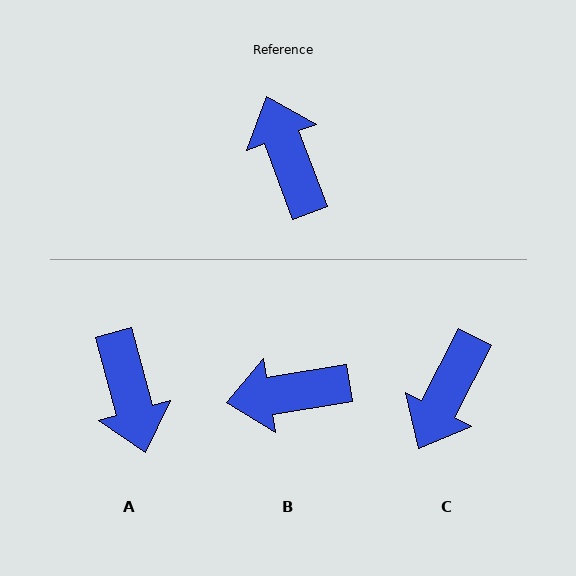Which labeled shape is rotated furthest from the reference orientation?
A, about 175 degrees away.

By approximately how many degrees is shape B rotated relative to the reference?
Approximately 79 degrees counter-clockwise.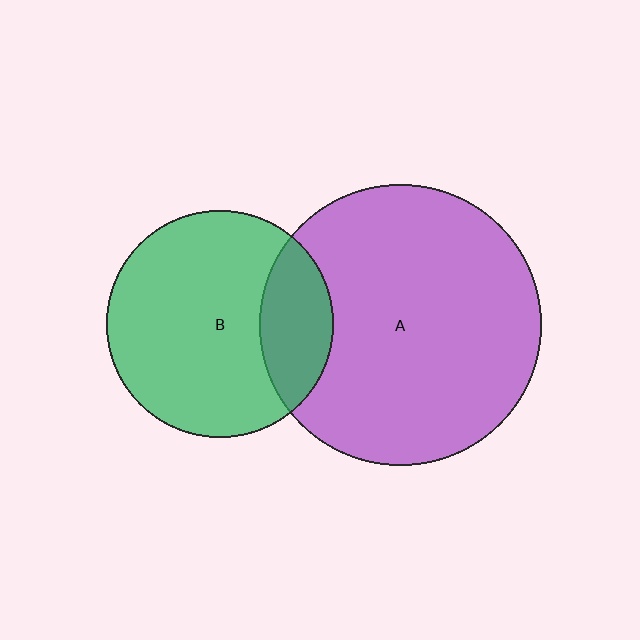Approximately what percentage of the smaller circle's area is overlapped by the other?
Approximately 20%.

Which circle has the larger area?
Circle A (purple).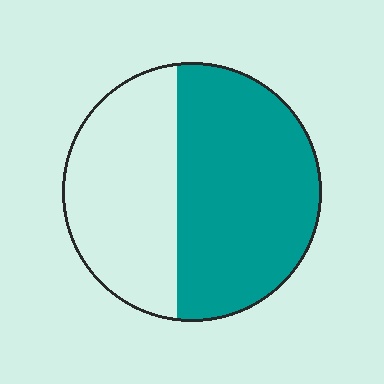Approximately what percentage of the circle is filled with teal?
Approximately 55%.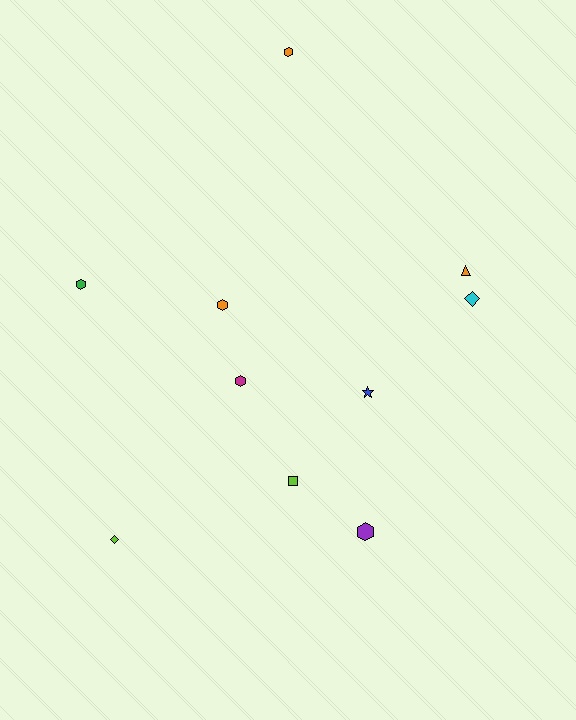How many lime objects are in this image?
There are 2 lime objects.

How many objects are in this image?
There are 10 objects.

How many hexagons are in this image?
There are 5 hexagons.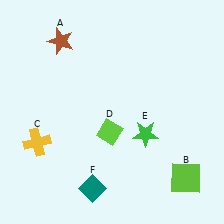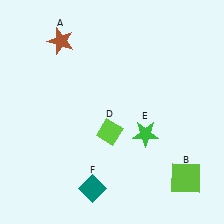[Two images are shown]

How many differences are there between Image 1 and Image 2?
There is 1 difference between the two images.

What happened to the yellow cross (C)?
The yellow cross (C) was removed in Image 2. It was in the bottom-left area of Image 1.